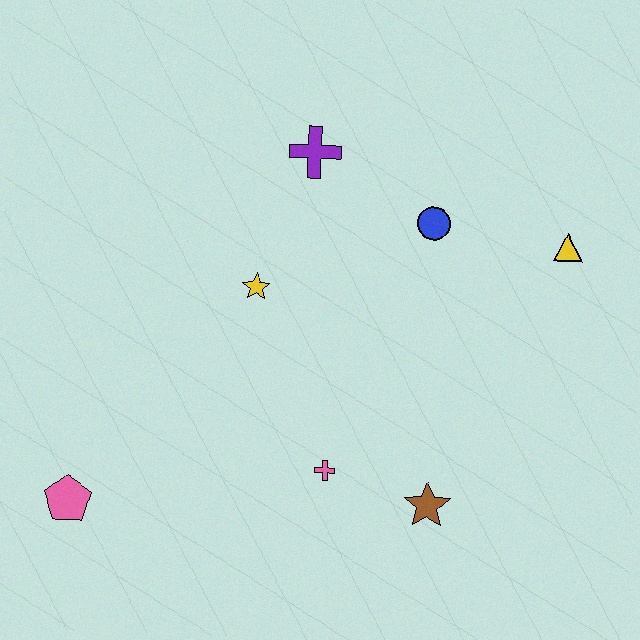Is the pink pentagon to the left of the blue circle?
Yes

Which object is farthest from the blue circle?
The pink pentagon is farthest from the blue circle.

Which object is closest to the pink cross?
The brown star is closest to the pink cross.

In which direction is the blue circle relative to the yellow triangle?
The blue circle is to the left of the yellow triangle.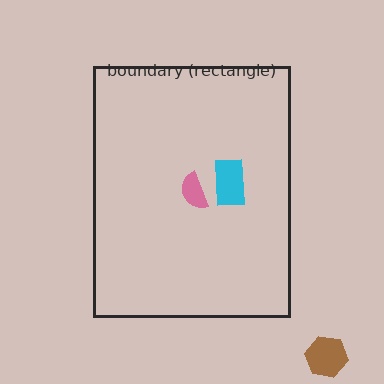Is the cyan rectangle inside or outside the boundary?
Inside.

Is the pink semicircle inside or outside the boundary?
Inside.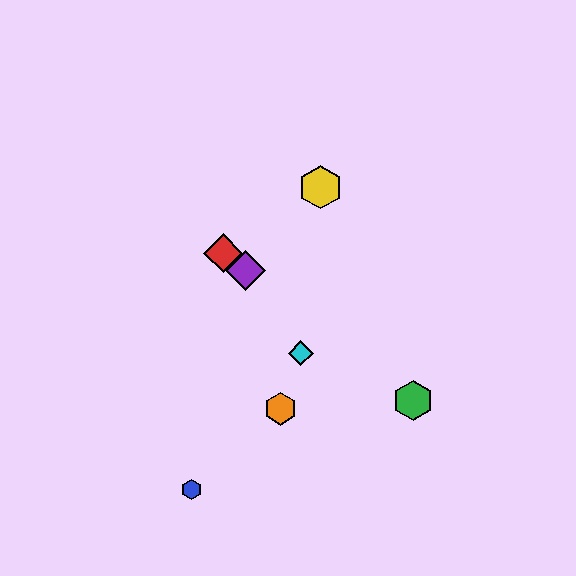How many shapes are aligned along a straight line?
3 shapes (the red diamond, the green hexagon, the purple diamond) are aligned along a straight line.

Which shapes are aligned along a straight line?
The red diamond, the green hexagon, the purple diamond are aligned along a straight line.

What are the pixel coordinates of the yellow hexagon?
The yellow hexagon is at (320, 187).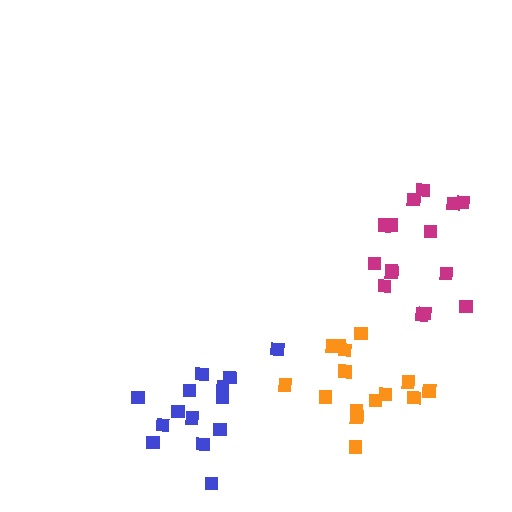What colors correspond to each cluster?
The clusters are colored: blue, orange, magenta.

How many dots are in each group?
Group 1: 14 dots, Group 2: 15 dots, Group 3: 15 dots (44 total).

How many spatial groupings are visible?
There are 3 spatial groupings.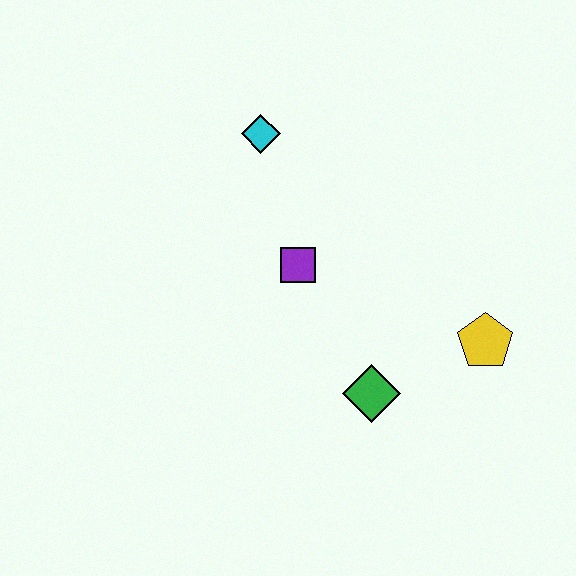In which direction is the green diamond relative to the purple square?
The green diamond is below the purple square.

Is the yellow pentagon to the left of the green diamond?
No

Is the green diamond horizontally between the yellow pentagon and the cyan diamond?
Yes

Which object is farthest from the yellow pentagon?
The cyan diamond is farthest from the yellow pentagon.